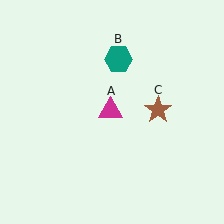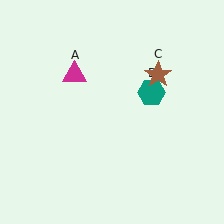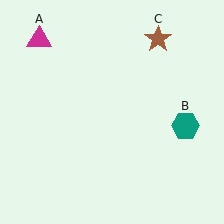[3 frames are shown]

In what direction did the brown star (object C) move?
The brown star (object C) moved up.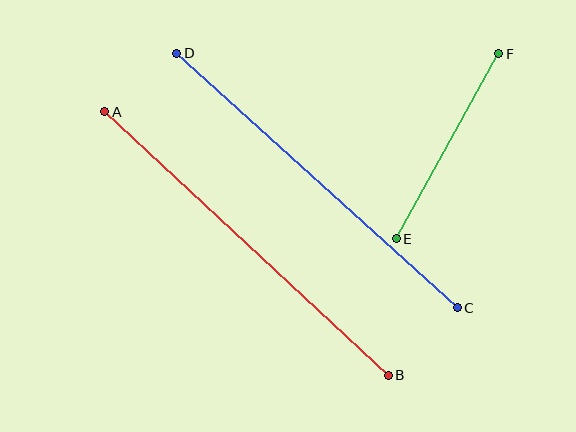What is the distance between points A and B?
The distance is approximately 387 pixels.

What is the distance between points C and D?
The distance is approximately 379 pixels.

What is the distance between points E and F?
The distance is approximately 212 pixels.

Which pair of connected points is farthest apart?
Points A and B are farthest apart.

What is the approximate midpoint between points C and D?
The midpoint is at approximately (317, 180) pixels.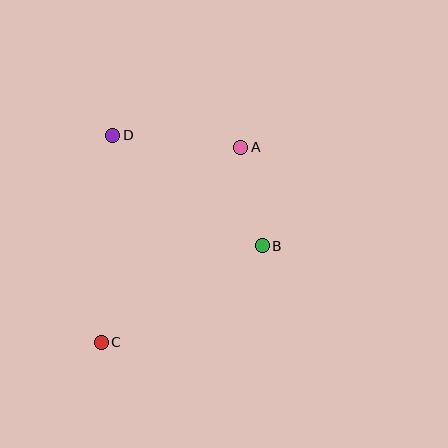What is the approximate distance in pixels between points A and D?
The distance between A and D is approximately 129 pixels.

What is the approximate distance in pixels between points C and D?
The distance between C and D is approximately 207 pixels.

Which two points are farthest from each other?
Points A and C are farthest from each other.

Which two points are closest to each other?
Points A and B are closest to each other.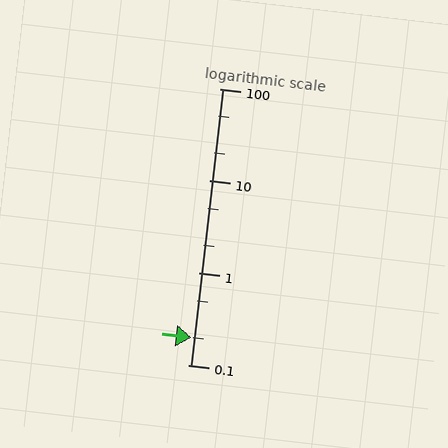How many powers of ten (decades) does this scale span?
The scale spans 3 decades, from 0.1 to 100.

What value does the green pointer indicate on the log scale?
The pointer indicates approximately 0.2.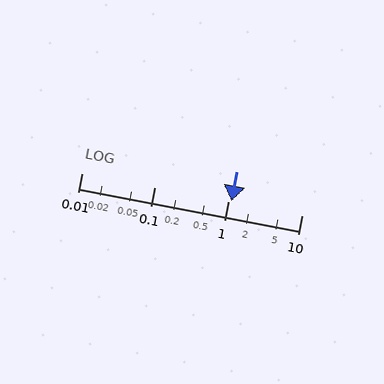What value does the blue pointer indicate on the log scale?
The pointer indicates approximately 1.1.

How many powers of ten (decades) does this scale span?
The scale spans 3 decades, from 0.01 to 10.